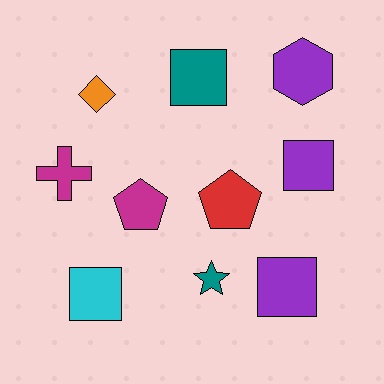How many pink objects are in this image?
There are no pink objects.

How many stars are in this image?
There is 1 star.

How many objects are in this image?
There are 10 objects.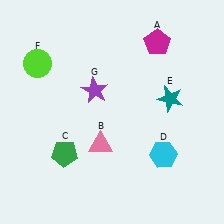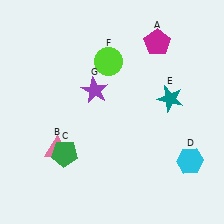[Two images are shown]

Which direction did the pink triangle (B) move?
The pink triangle (B) moved left.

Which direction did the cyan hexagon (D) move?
The cyan hexagon (D) moved right.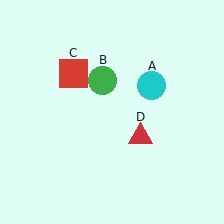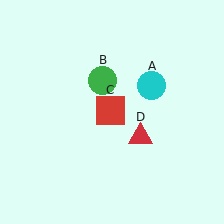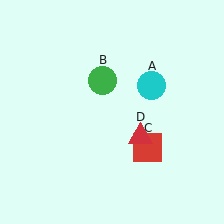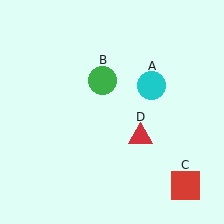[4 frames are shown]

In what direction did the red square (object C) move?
The red square (object C) moved down and to the right.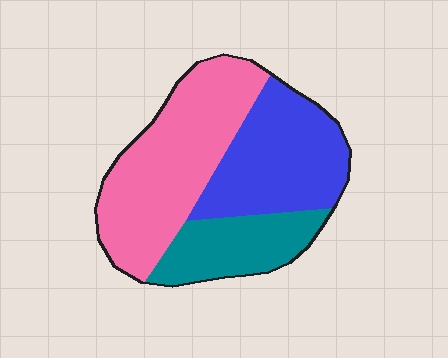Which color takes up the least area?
Teal, at roughly 20%.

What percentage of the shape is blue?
Blue covers roughly 35% of the shape.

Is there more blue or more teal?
Blue.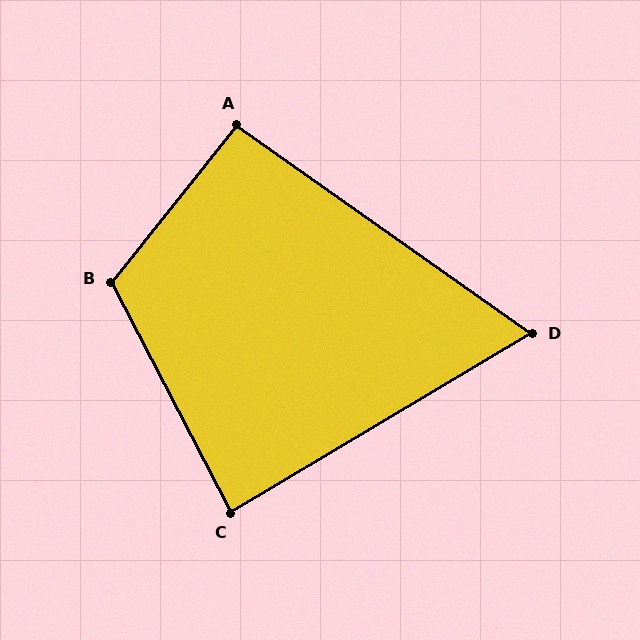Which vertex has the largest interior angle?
B, at approximately 114 degrees.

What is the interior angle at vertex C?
Approximately 87 degrees (approximately right).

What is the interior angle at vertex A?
Approximately 93 degrees (approximately right).